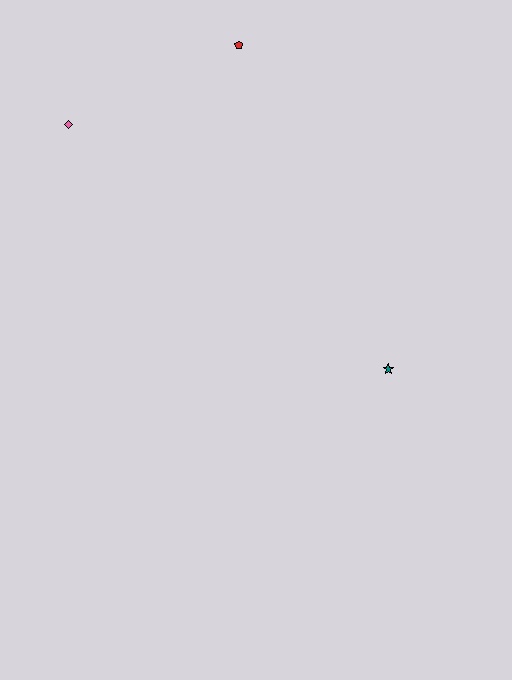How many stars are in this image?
There is 1 star.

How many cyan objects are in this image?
There are no cyan objects.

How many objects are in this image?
There are 3 objects.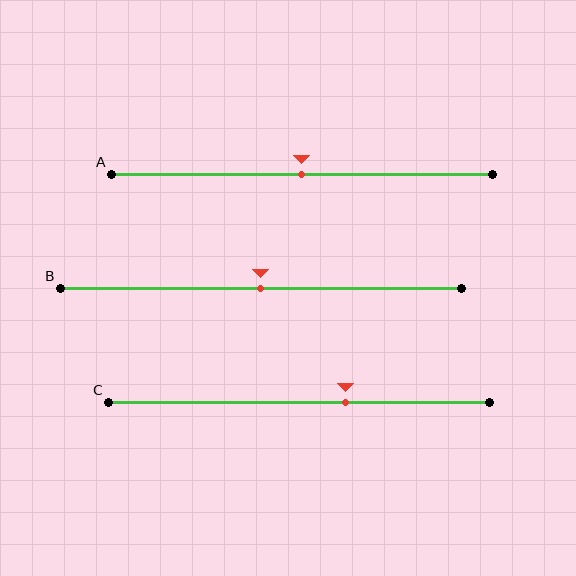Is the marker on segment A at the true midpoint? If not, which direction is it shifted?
Yes, the marker on segment A is at the true midpoint.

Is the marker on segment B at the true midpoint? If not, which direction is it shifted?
Yes, the marker on segment B is at the true midpoint.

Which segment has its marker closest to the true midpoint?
Segment A has its marker closest to the true midpoint.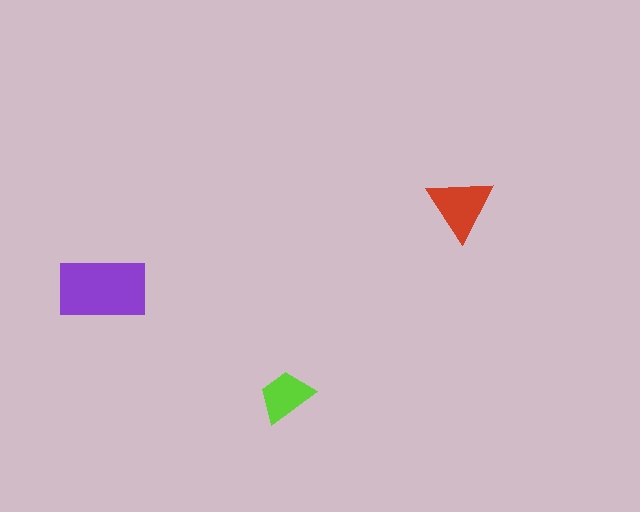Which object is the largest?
The purple rectangle.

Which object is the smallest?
The lime trapezoid.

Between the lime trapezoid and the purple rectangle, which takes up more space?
The purple rectangle.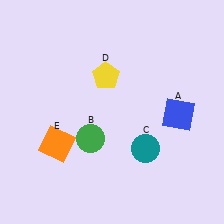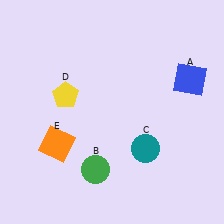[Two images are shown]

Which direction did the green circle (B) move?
The green circle (B) moved down.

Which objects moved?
The objects that moved are: the blue square (A), the green circle (B), the yellow pentagon (D).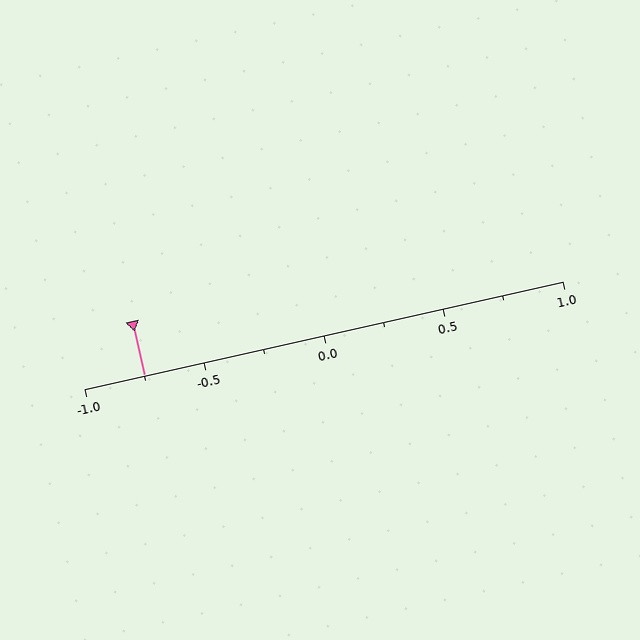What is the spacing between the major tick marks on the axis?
The major ticks are spaced 0.5 apart.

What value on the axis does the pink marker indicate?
The marker indicates approximately -0.75.